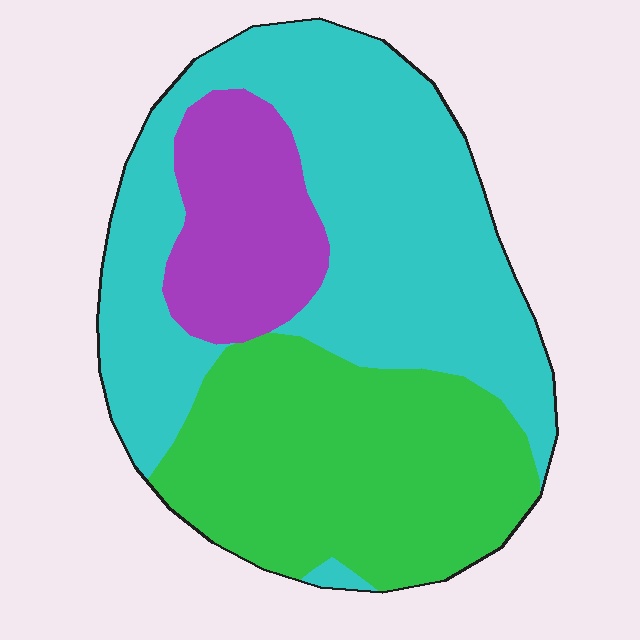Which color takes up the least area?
Purple, at roughly 15%.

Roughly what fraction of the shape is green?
Green covers around 35% of the shape.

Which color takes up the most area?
Cyan, at roughly 50%.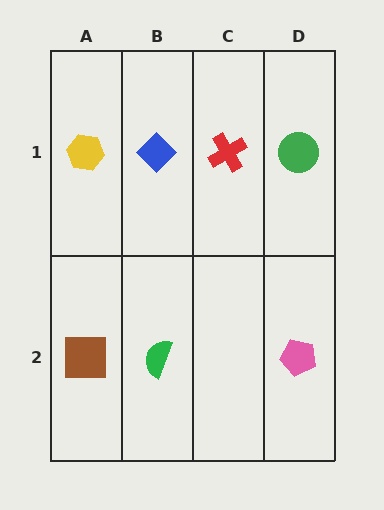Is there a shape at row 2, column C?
No, that cell is empty.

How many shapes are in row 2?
3 shapes.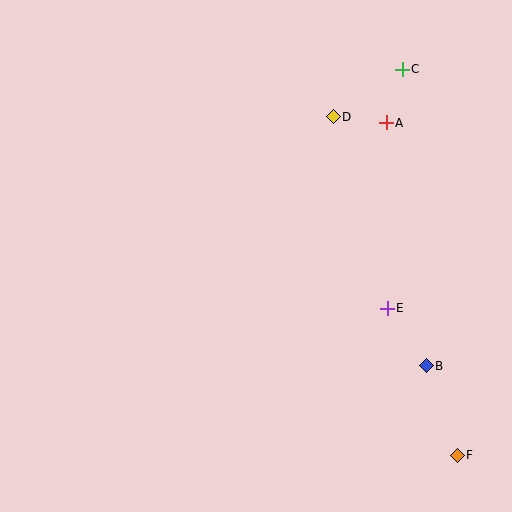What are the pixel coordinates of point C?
Point C is at (402, 69).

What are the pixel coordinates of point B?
Point B is at (426, 366).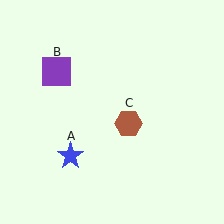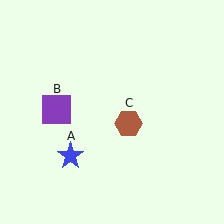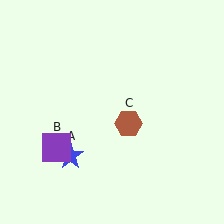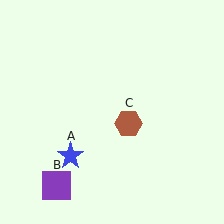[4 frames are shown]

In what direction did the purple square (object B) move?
The purple square (object B) moved down.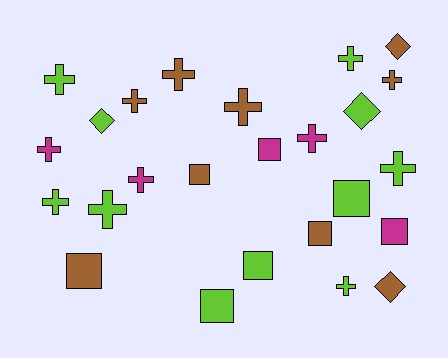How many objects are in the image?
There are 25 objects.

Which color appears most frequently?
Lime, with 11 objects.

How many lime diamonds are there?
There are 2 lime diamonds.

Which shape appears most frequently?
Cross, with 13 objects.